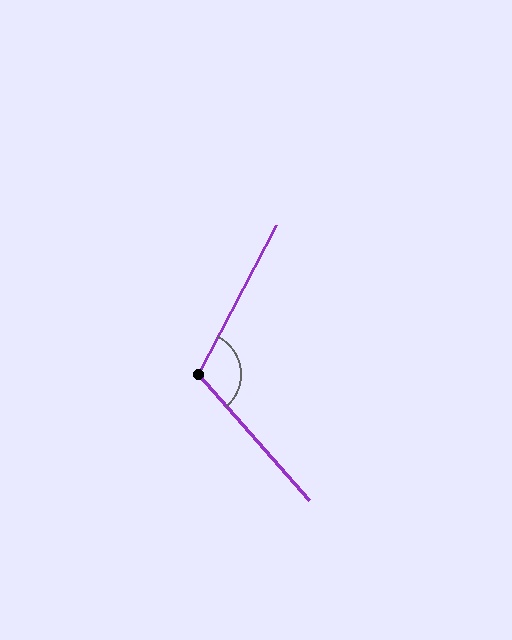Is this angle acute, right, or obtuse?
It is obtuse.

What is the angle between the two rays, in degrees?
Approximately 111 degrees.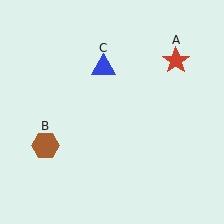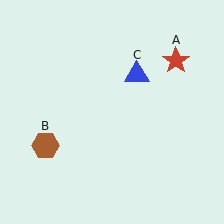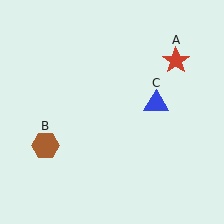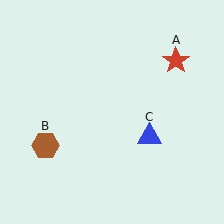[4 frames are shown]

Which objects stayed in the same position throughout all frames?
Red star (object A) and brown hexagon (object B) remained stationary.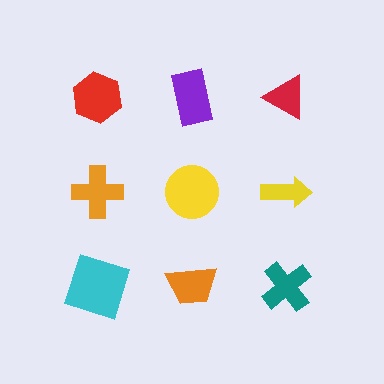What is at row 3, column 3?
A teal cross.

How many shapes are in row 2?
3 shapes.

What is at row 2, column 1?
An orange cross.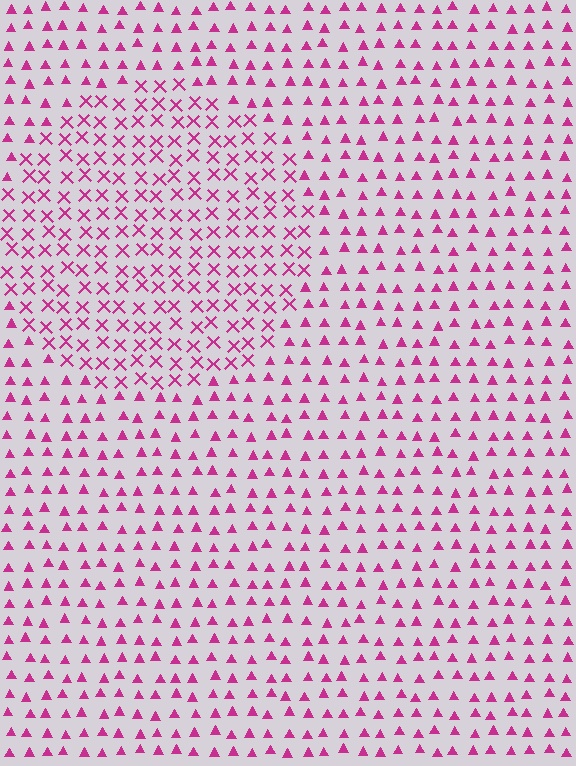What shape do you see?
I see a circle.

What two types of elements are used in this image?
The image uses X marks inside the circle region and triangles outside it.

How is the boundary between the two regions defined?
The boundary is defined by a change in element shape: X marks inside vs. triangles outside. All elements share the same color and spacing.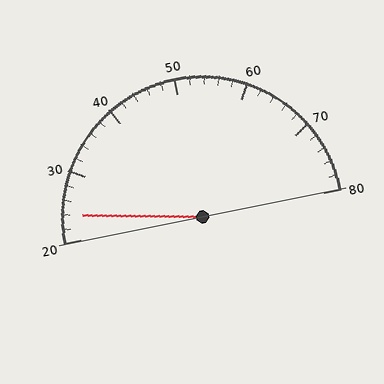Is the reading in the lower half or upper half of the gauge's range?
The reading is in the lower half of the range (20 to 80).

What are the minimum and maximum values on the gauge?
The gauge ranges from 20 to 80.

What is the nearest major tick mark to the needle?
The nearest major tick mark is 20.